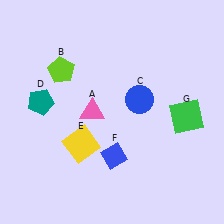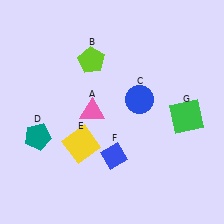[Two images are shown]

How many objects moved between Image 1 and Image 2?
2 objects moved between the two images.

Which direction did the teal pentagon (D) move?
The teal pentagon (D) moved down.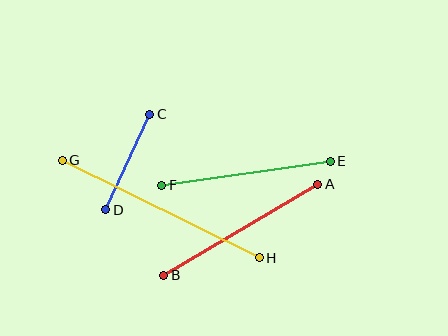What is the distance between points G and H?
The distance is approximately 220 pixels.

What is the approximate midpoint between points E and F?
The midpoint is at approximately (246, 173) pixels.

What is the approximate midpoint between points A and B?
The midpoint is at approximately (241, 230) pixels.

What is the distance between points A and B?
The distance is approximately 179 pixels.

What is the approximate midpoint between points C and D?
The midpoint is at approximately (128, 162) pixels.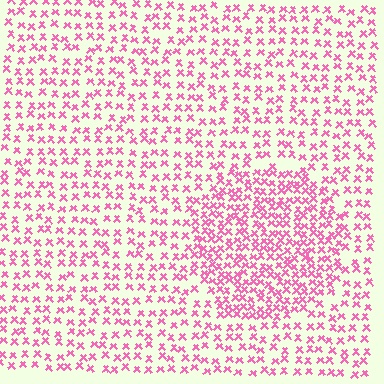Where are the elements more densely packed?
The elements are more densely packed inside the circle boundary.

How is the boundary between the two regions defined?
The boundary is defined by a change in element density (approximately 1.8x ratio). All elements are the same color, size, and shape.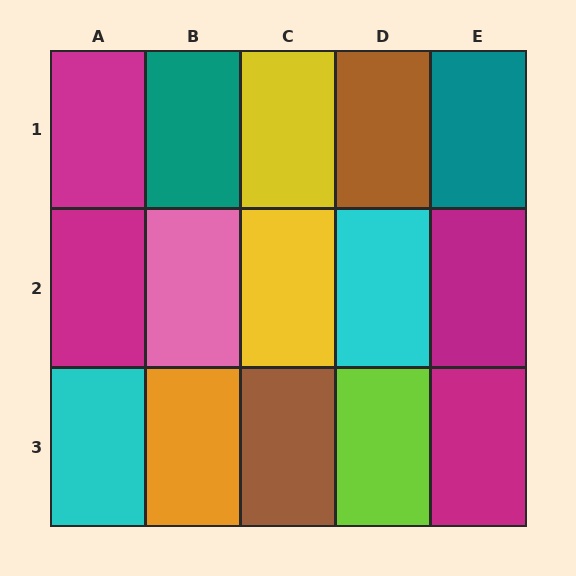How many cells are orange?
1 cell is orange.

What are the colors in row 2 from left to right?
Magenta, pink, yellow, cyan, magenta.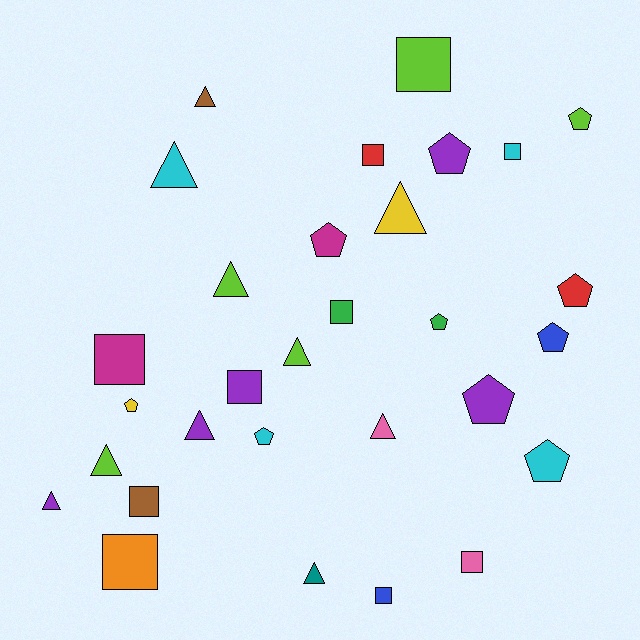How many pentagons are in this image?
There are 10 pentagons.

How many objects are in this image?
There are 30 objects.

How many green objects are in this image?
There are 2 green objects.